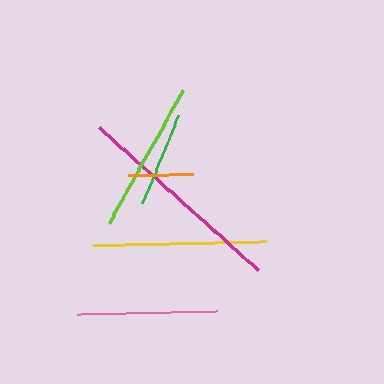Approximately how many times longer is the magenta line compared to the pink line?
The magenta line is approximately 1.5 times the length of the pink line.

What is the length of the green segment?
The green segment is approximately 95 pixels long.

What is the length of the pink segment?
The pink segment is approximately 140 pixels long.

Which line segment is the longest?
The magenta line is the longest at approximately 214 pixels.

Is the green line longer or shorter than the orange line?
The green line is longer than the orange line.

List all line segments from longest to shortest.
From longest to shortest: magenta, yellow, lime, pink, green, orange.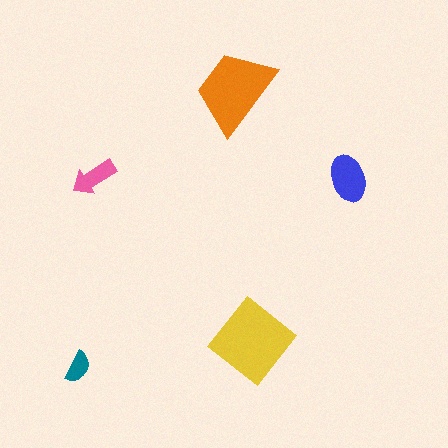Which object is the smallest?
The teal semicircle.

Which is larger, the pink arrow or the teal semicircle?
The pink arrow.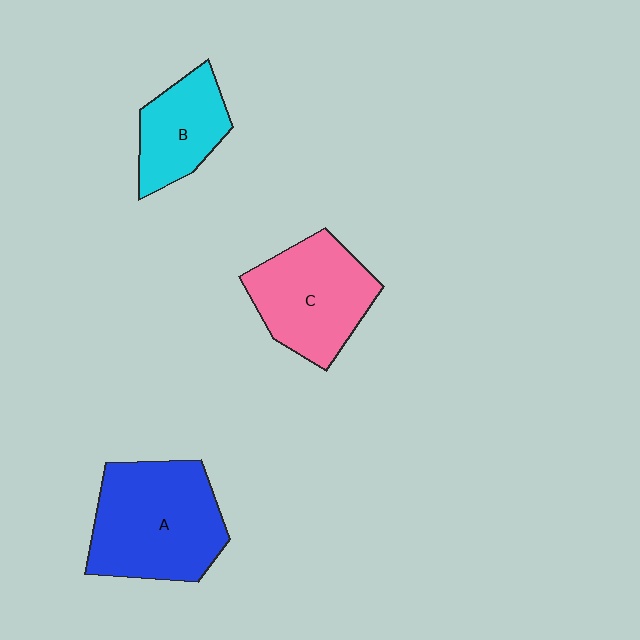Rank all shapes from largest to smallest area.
From largest to smallest: A (blue), C (pink), B (cyan).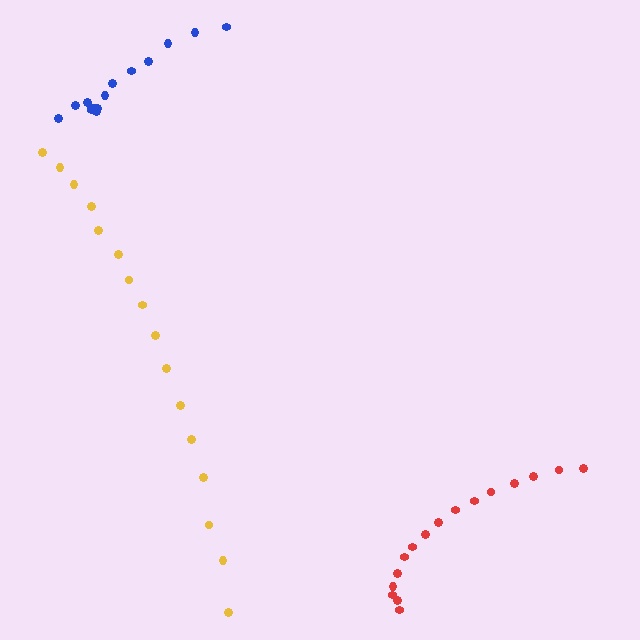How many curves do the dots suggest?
There are 3 distinct paths.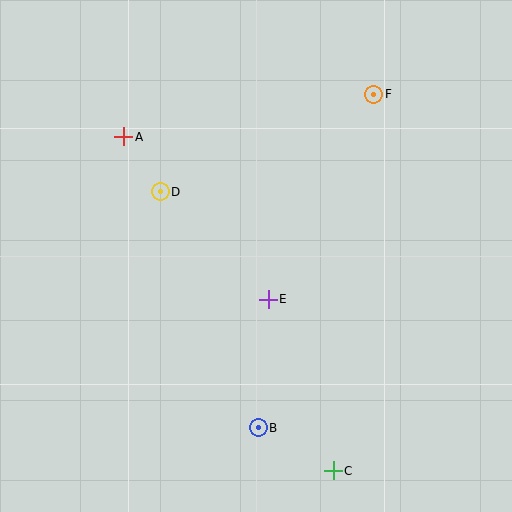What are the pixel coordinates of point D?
Point D is at (160, 192).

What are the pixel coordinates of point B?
Point B is at (258, 428).